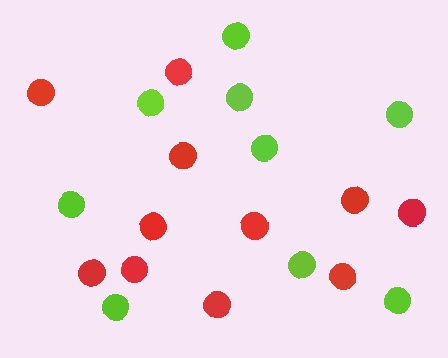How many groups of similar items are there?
There are 2 groups: one group of red circles (11) and one group of lime circles (9).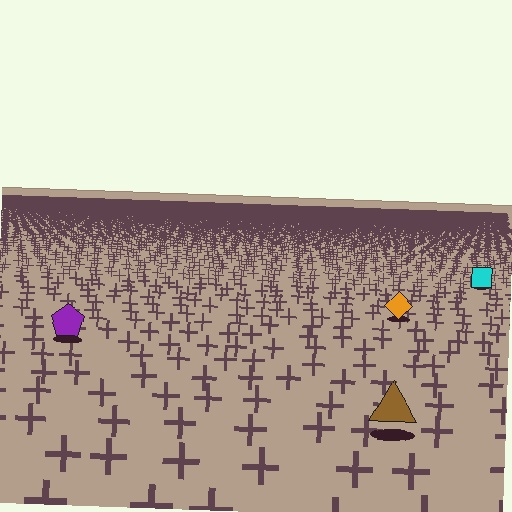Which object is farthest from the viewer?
The cyan square is farthest from the viewer. It appears smaller and the ground texture around it is denser.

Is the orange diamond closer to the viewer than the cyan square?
Yes. The orange diamond is closer — you can tell from the texture gradient: the ground texture is coarser near it.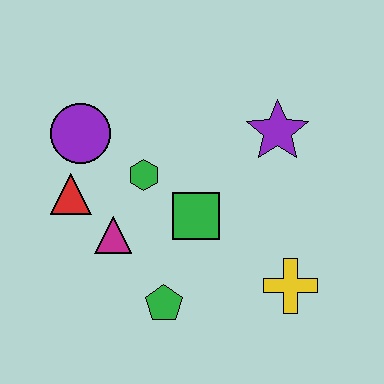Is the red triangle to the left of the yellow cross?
Yes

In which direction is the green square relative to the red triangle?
The green square is to the right of the red triangle.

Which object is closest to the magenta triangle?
The red triangle is closest to the magenta triangle.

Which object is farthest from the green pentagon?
The purple star is farthest from the green pentagon.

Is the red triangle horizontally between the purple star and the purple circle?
No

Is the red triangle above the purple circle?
No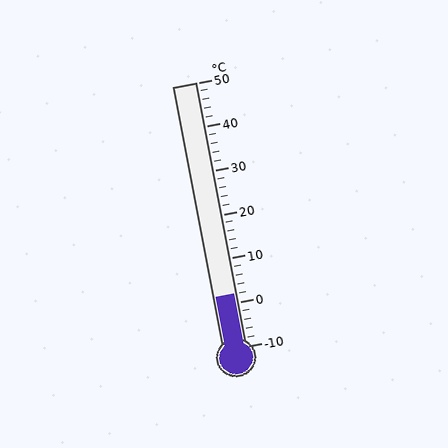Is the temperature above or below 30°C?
The temperature is below 30°C.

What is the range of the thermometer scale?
The thermometer scale ranges from -10°C to 50°C.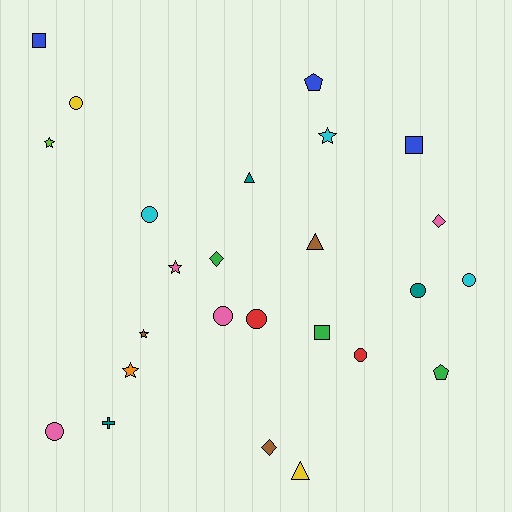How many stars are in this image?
There are 5 stars.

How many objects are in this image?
There are 25 objects.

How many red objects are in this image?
There are 2 red objects.